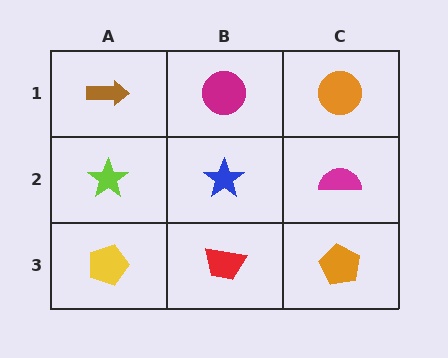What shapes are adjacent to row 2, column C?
An orange circle (row 1, column C), an orange pentagon (row 3, column C), a blue star (row 2, column B).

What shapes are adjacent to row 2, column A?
A brown arrow (row 1, column A), a yellow pentagon (row 3, column A), a blue star (row 2, column B).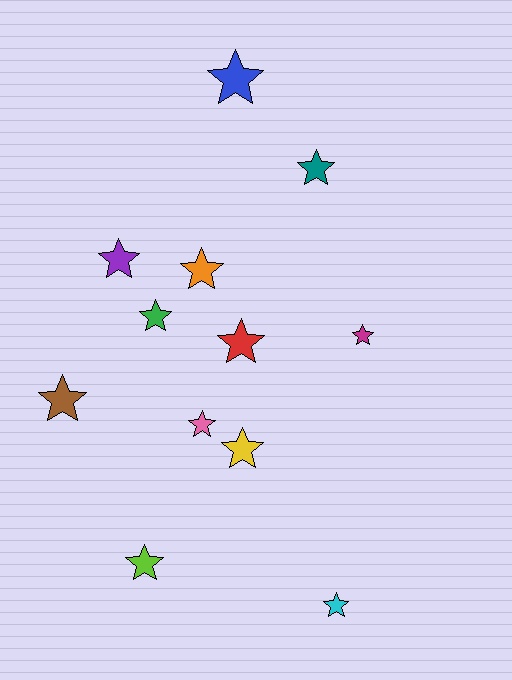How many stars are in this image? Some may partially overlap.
There are 12 stars.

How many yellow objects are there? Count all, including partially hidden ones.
There is 1 yellow object.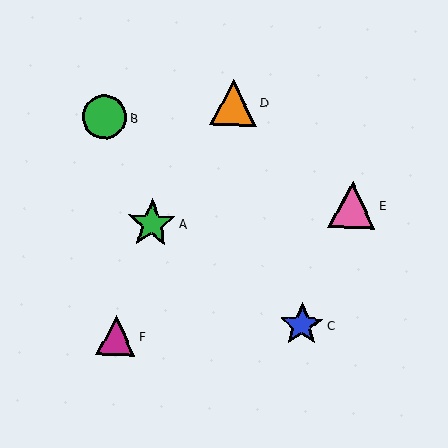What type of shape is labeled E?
Shape E is a pink triangle.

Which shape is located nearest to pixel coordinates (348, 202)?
The pink triangle (labeled E) at (352, 205) is nearest to that location.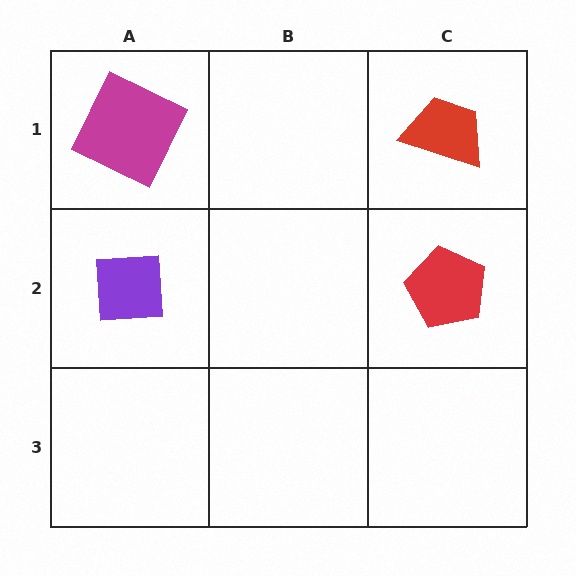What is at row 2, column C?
A red pentagon.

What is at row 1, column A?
A magenta square.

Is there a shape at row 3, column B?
No, that cell is empty.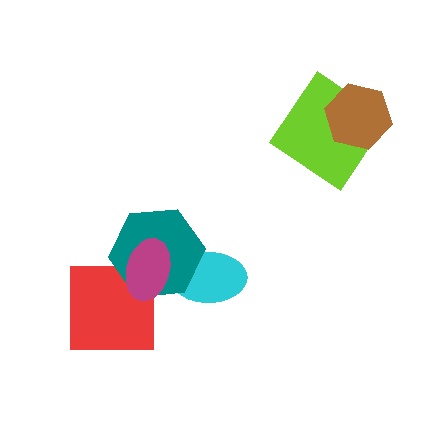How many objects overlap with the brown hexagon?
1 object overlaps with the brown hexagon.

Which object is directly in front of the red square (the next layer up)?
The teal hexagon is directly in front of the red square.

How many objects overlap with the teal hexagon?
3 objects overlap with the teal hexagon.